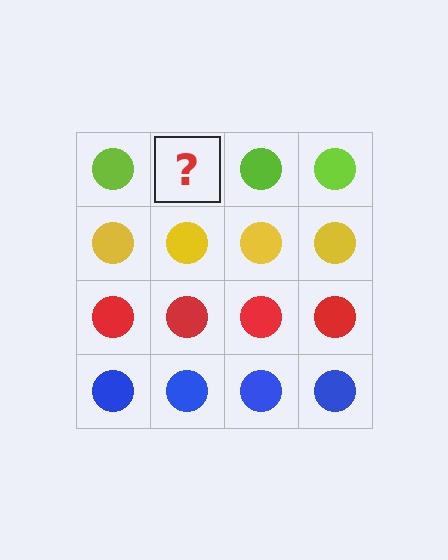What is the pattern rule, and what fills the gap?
The rule is that each row has a consistent color. The gap should be filled with a lime circle.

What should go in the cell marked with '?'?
The missing cell should contain a lime circle.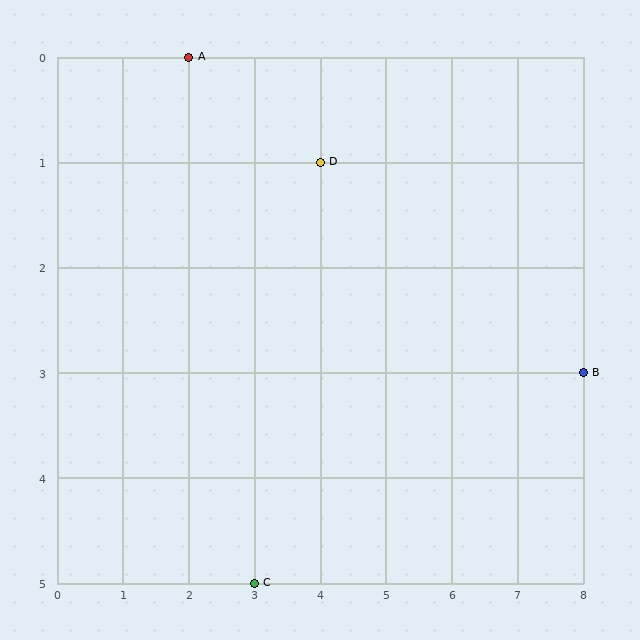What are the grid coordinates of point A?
Point A is at grid coordinates (2, 0).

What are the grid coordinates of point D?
Point D is at grid coordinates (4, 1).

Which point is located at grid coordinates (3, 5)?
Point C is at (3, 5).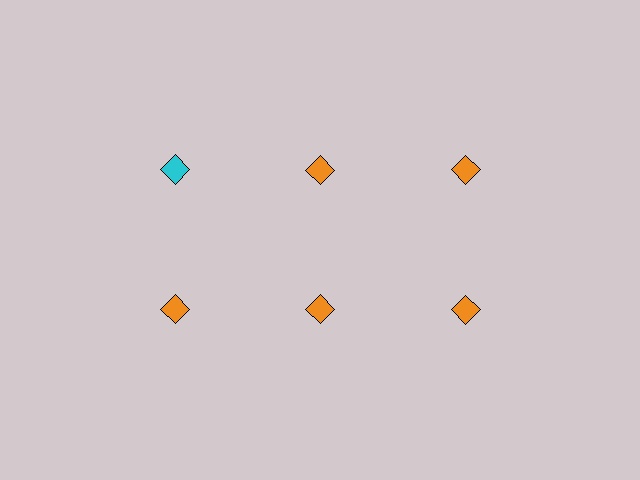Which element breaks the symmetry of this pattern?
The cyan diamond in the top row, leftmost column breaks the symmetry. All other shapes are orange diamonds.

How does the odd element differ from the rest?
It has a different color: cyan instead of orange.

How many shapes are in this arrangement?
There are 6 shapes arranged in a grid pattern.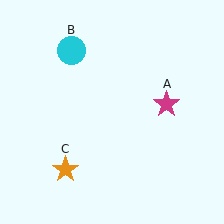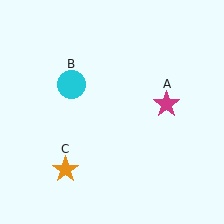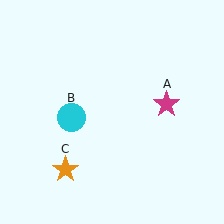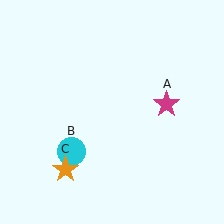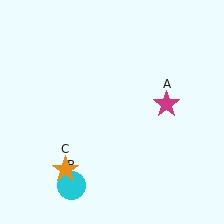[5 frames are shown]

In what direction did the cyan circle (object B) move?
The cyan circle (object B) moved down.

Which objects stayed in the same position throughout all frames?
Magenta star (object A) and orange star (object C) remained stationary.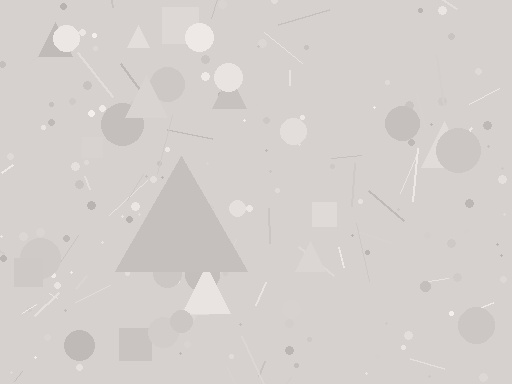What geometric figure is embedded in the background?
A triangle is embedded in the background.